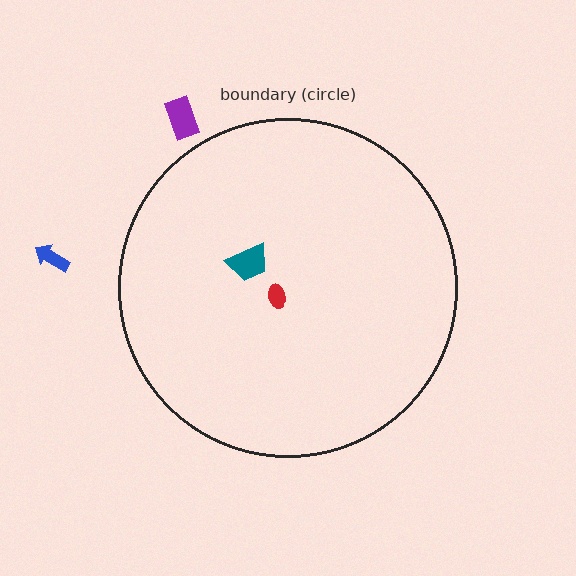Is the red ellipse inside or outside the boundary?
Inside.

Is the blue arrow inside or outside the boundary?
Outside.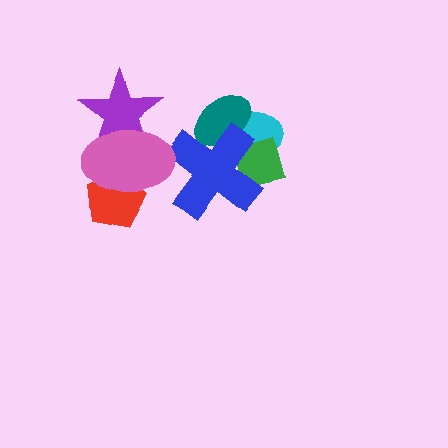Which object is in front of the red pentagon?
The pink ellipse is in front of the red pentagon.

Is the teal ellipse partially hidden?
Yes, it is partially covered by another shape.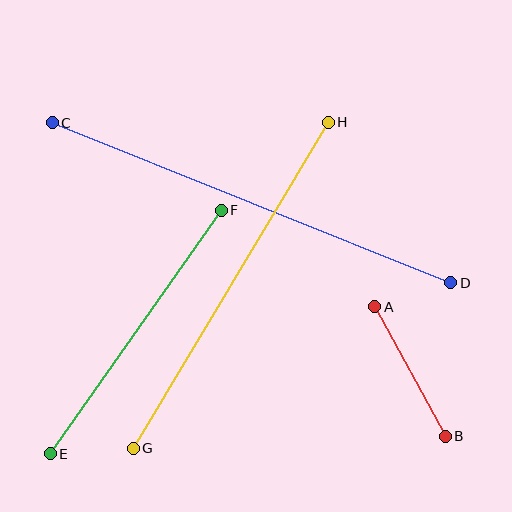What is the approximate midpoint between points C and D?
The midpoint is at approximately (252, 203) pixels.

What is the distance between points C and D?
The distance is approximately 429 pixels.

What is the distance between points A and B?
The distance is approximately 148 pixels.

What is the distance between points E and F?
The distance is approximately 298 pixels.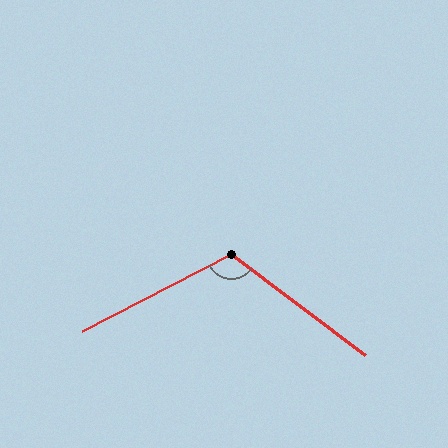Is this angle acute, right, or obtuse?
It is obtuse.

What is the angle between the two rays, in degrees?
Approximately 116 degrees.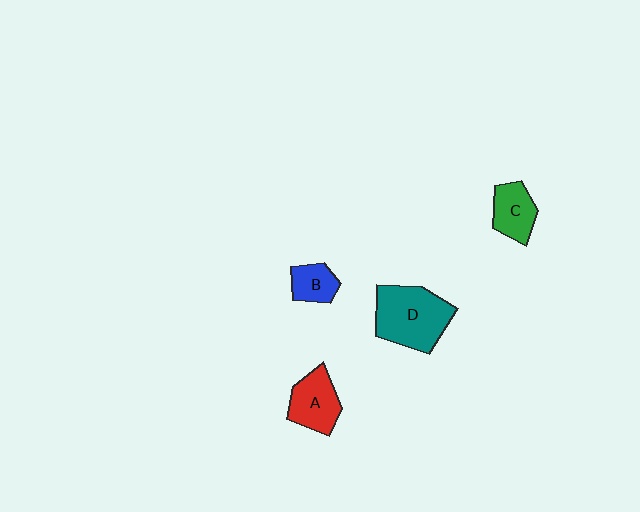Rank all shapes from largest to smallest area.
From largest to smallest: D (teal), A (red), C (green), B (blue).